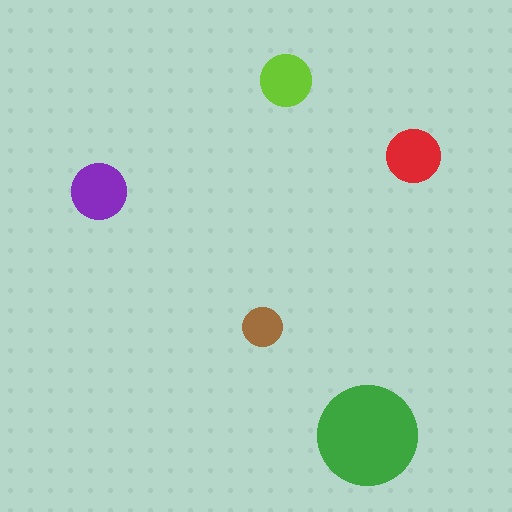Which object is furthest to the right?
The red circle is rightmost.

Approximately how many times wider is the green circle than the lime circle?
About 2 times wider.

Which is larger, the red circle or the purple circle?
The purple one.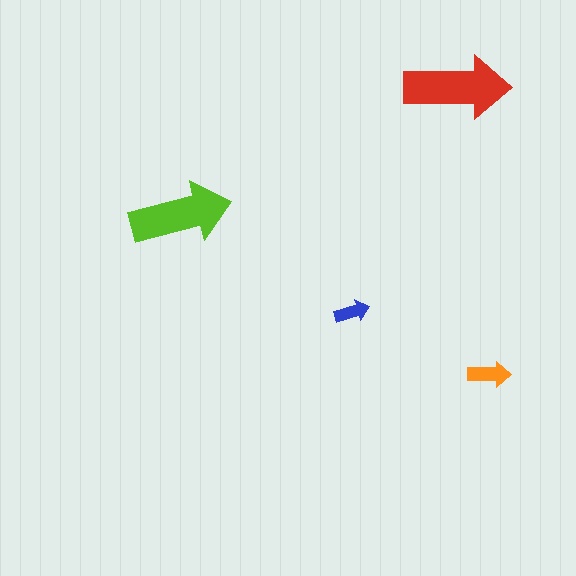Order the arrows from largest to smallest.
the red one, the lime one, the orange one, the blue one.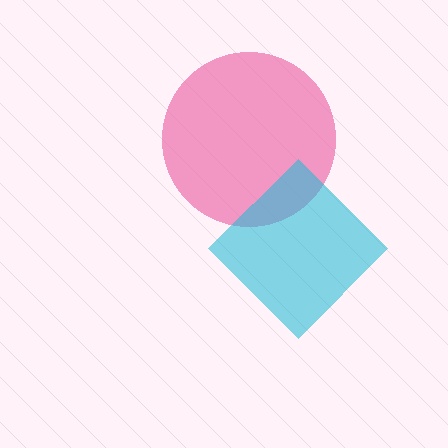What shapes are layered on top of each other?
The layered shapes are: a pink circle, a cyan diamond.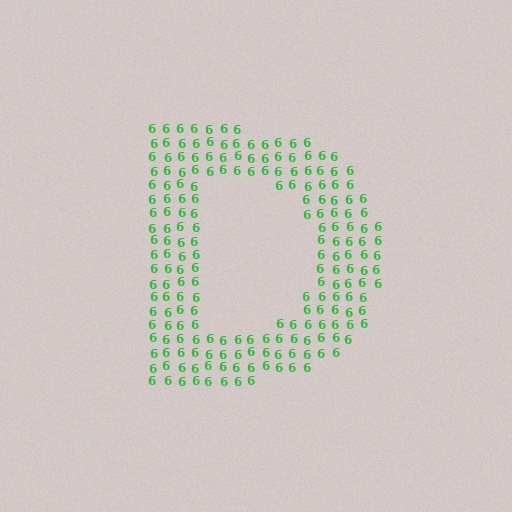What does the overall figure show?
The overall figure shows the letter D.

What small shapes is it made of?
It is made of small digit 6's.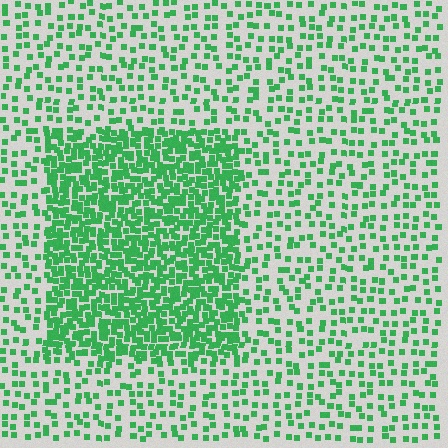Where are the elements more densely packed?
The elements are more densely packed inside the rectangle boundary.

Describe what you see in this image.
The image contains small green elements arranged at two different densities. A rectangle-shaped region is visible where the elements are more densely packed than the surrounding area.